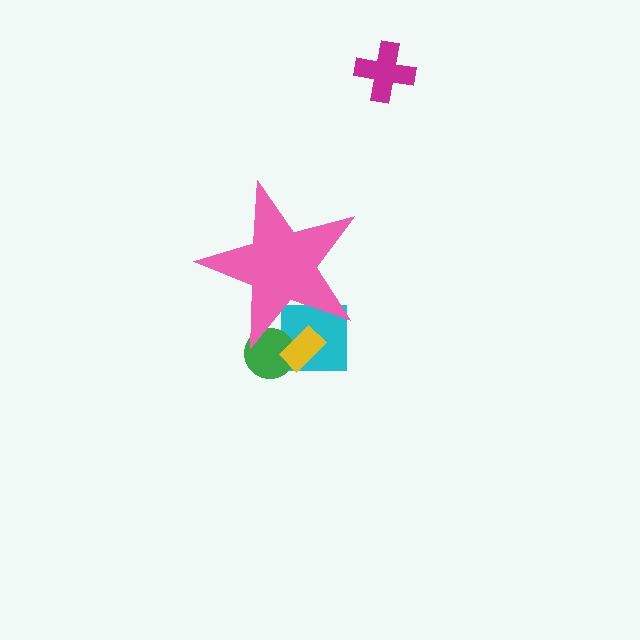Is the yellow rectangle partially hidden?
Yes, the yellow rectangle is partially hidden behind the pink star.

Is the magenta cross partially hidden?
No, the magenta cross is fully visible.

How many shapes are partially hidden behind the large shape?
3 shapes are partially hidden.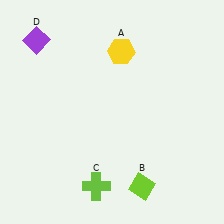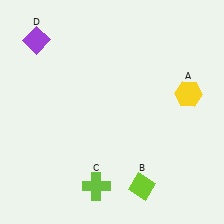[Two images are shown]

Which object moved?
The yellow hexagon (A) moved right.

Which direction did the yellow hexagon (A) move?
The yellow hexagon (A) moved right.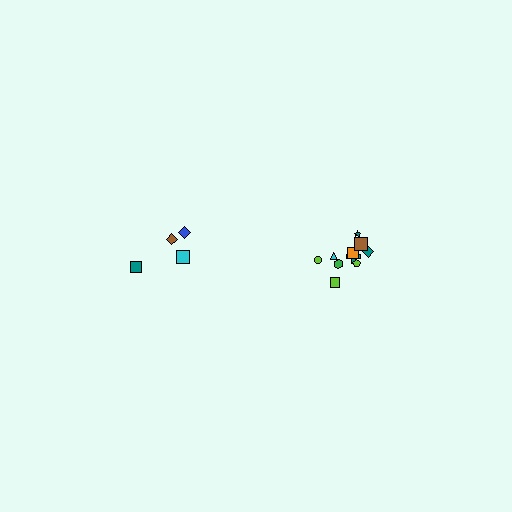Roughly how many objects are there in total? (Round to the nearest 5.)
Roughly 15 objects in total.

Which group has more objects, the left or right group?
The right group.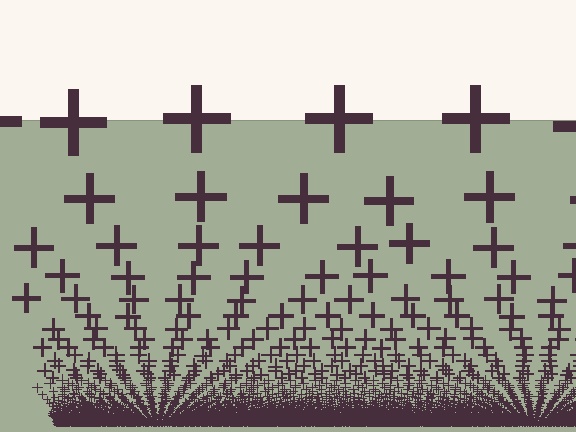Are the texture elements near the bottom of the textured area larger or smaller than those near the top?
Smaller. The gradient is inverted — elements near the bottom are smaller and denser.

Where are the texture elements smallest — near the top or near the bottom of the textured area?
Near the bottom.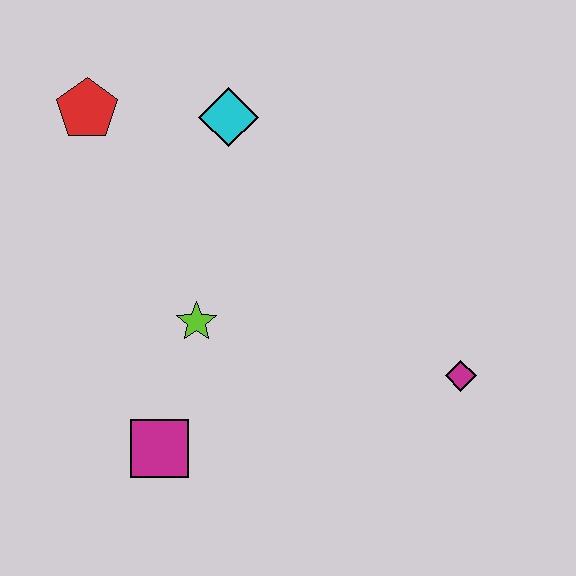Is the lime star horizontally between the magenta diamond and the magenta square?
Yes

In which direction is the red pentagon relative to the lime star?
The red pentagon is above the lime star.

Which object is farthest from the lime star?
The magenta diamond is farthest from the lime star.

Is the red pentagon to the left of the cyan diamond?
Yes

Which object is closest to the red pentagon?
The cyan diamond is closest to the red pentagon.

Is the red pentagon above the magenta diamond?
Yes